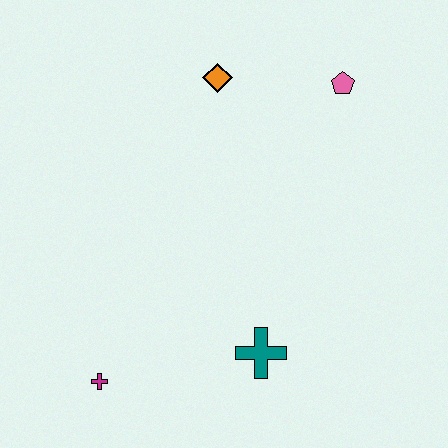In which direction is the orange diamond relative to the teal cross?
The orange diamond is above the teal cross.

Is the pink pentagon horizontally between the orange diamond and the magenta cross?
No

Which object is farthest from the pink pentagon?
The magenta cross is farthest from the pink pentagon.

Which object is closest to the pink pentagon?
The orange diamond is closest to the pink pentagon.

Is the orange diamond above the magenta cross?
Yes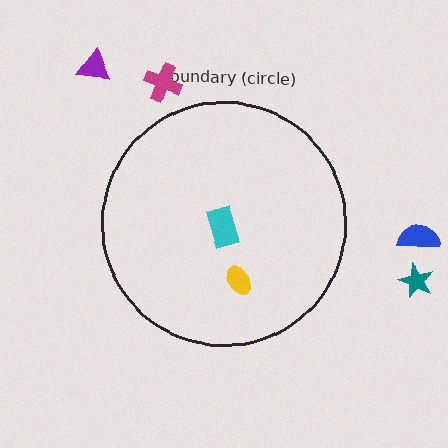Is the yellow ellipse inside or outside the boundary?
Inside.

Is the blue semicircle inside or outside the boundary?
Outside.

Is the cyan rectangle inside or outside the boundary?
Inside.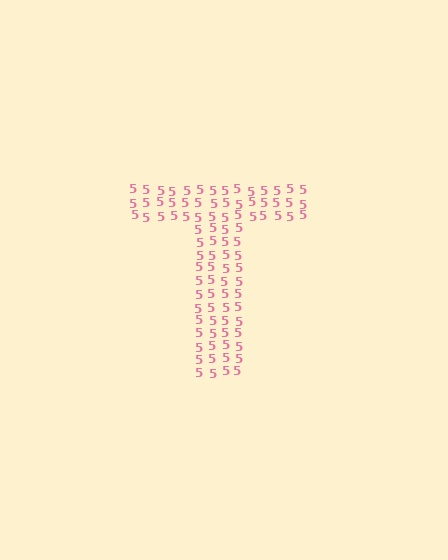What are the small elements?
The small elements are digit 5's.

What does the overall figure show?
The overall figure shows the letter T.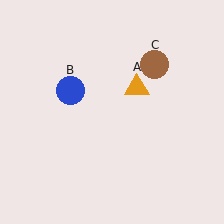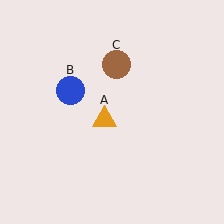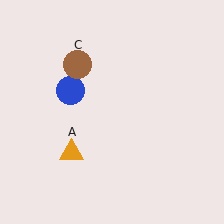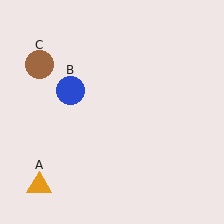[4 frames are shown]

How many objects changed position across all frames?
2 objects changed position: orange triangle (object A), brown circle (object C).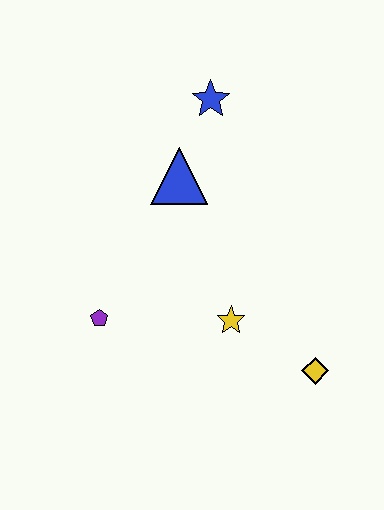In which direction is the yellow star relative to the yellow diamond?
The yellow star is to the left of the yellow diamond.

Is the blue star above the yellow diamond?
Yes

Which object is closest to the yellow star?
The yellow diamond is closest to the yellow star.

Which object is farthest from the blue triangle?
The yellow diamond is farthest from the blue triangle.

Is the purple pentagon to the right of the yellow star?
No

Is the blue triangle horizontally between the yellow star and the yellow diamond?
No